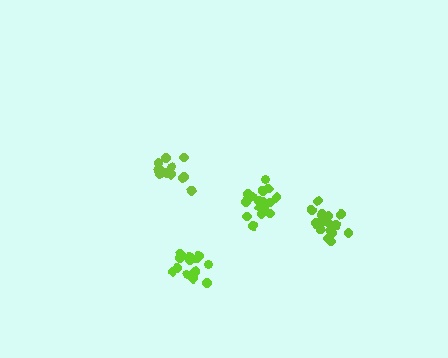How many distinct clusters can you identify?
There are 4 distinct clusters.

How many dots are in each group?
Group 1: 17 dots, Group 2: 14 dots, Group 3: 18 dots, Group 4: 14 dots (63 total).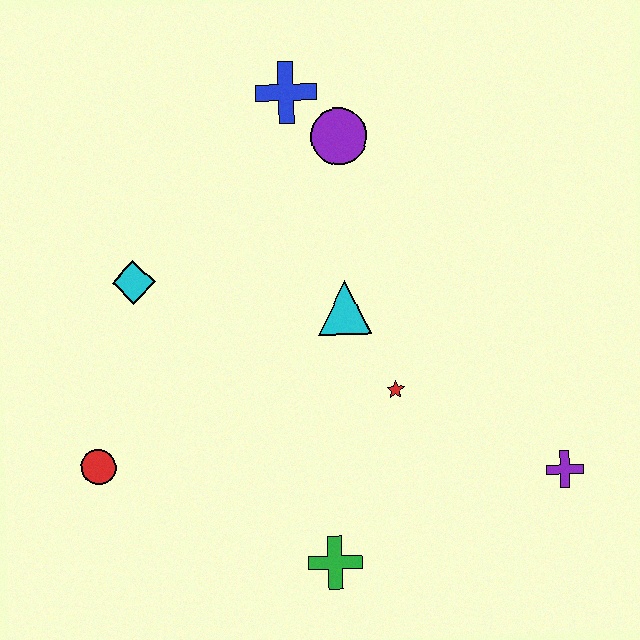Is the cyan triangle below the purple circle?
Yes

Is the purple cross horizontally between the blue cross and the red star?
No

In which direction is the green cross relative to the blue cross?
The green cross is below the blue cross.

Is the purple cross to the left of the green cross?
No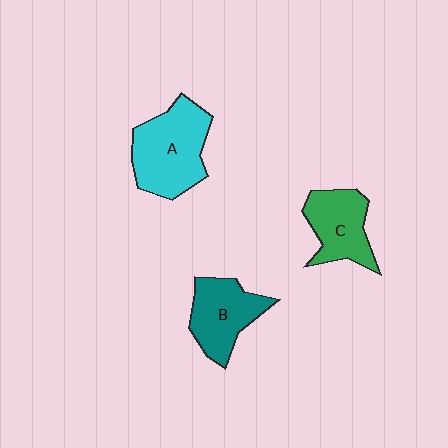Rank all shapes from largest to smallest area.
From largest to smallest: A (cyan), B (teal), C (green).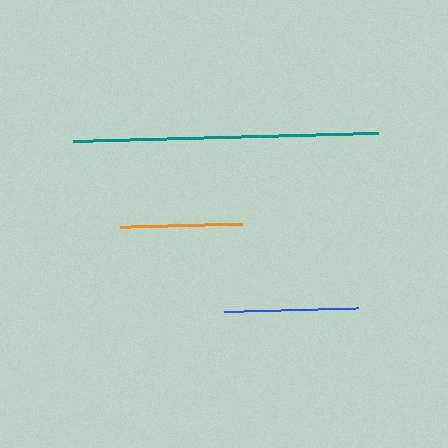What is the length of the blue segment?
The blue segment is approximately 134 pixels long.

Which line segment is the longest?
The teal line is the longest at approximately 305 pixels.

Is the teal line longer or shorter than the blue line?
The teal line is longer than the blue line.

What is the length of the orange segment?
The orange segment is approximately 122 pixels long.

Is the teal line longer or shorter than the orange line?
The teal line is longer than the orange line.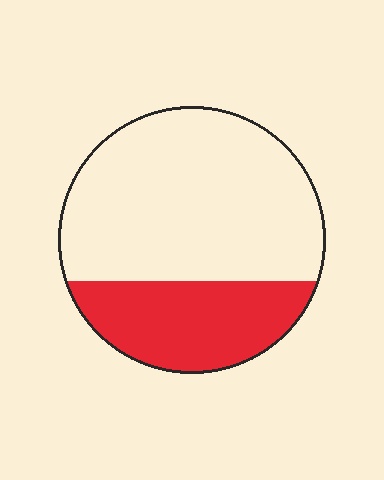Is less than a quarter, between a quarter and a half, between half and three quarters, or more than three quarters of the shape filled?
Between a quarter and a half.